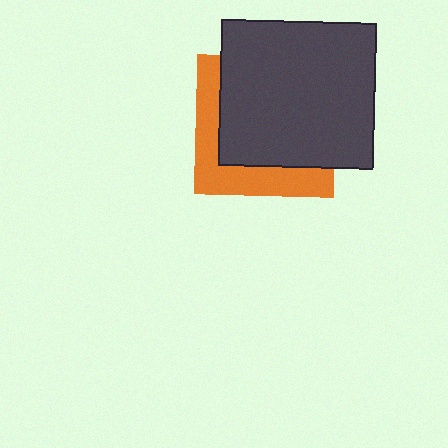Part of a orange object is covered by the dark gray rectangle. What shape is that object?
It is a square.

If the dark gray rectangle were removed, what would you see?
You would see the complete orange square.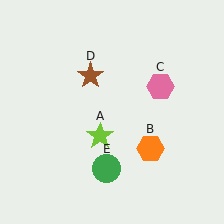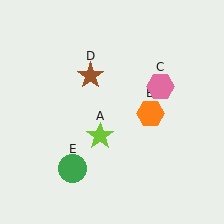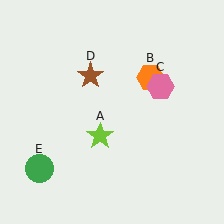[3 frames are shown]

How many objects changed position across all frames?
2 objects changed position: orange hexagon (object B), green circle (object E).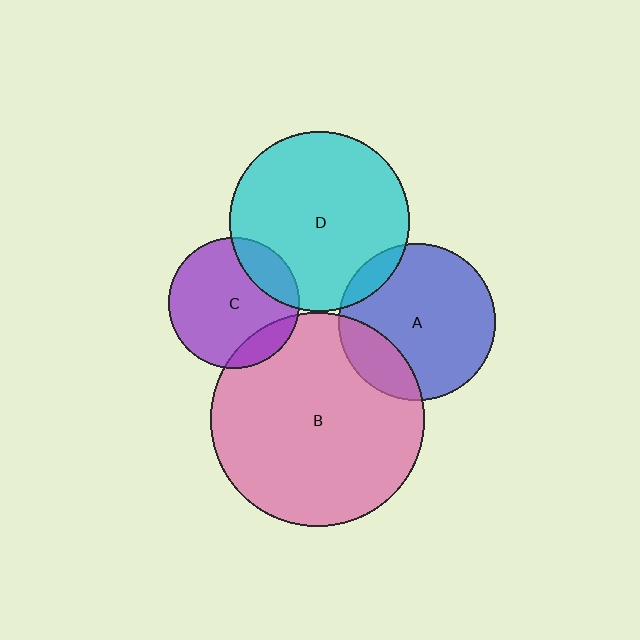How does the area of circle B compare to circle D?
Approximately 1.4 times.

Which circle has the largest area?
Circle B (pink).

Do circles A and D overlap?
Yes.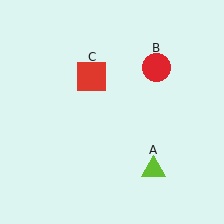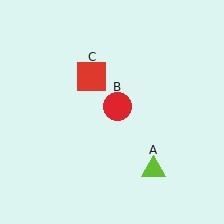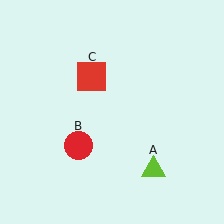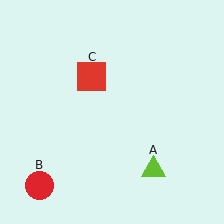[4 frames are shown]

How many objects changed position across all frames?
1 object changed position: red circle (object B).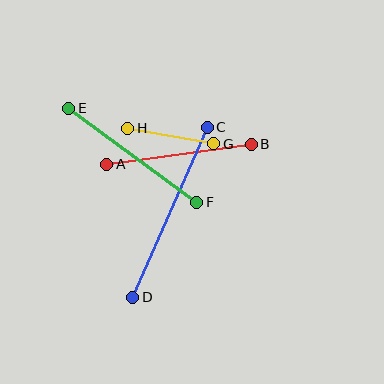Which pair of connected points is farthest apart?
Points C and D are farthest apart.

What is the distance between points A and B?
The distance is approximately 146 pixels.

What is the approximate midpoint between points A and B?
The midpoint is at approximately (179, 154) pixels.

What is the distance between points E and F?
The distance is approximately 159 pixels.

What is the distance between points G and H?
The distance is approximately 88 pixels.